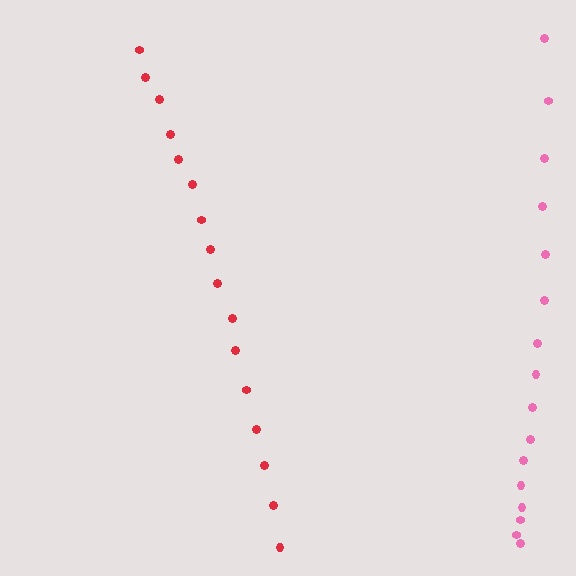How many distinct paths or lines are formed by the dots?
There are 2 distinct paths.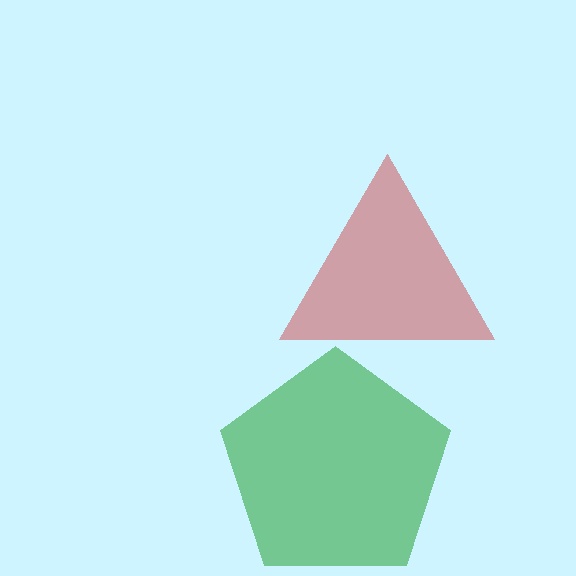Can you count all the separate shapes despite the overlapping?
Yes, there are 2 separate shapes.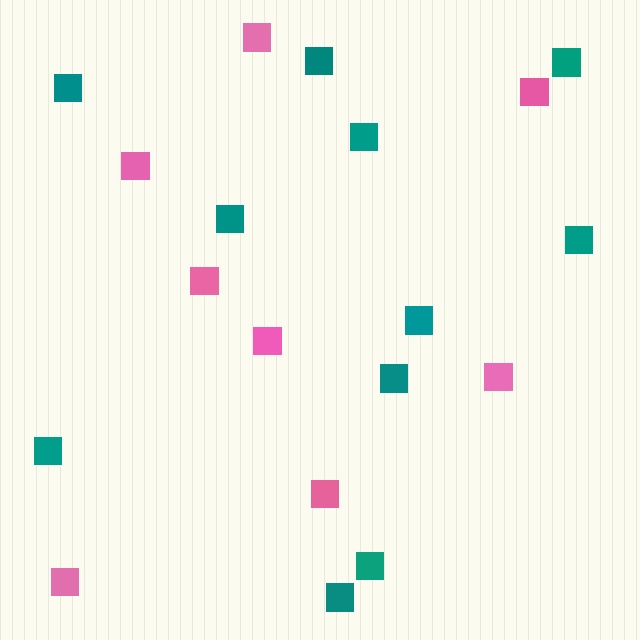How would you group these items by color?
There are 2 groups: one group of pink squares (8) and one group of teal squares (11).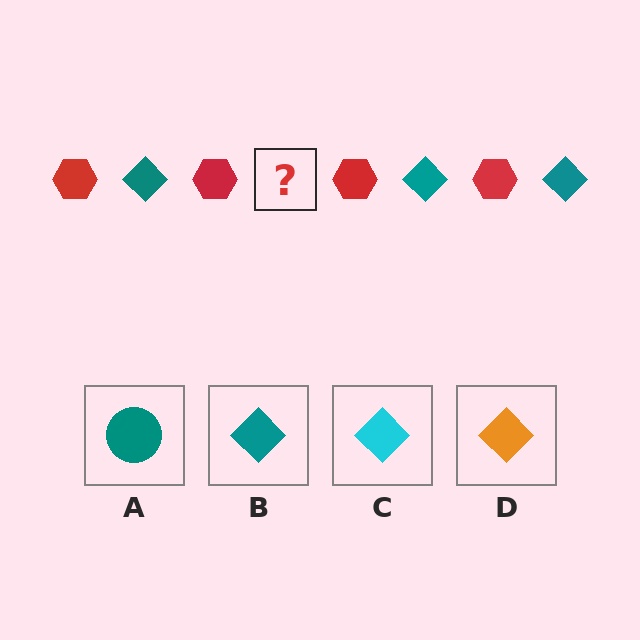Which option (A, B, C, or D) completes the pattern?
B.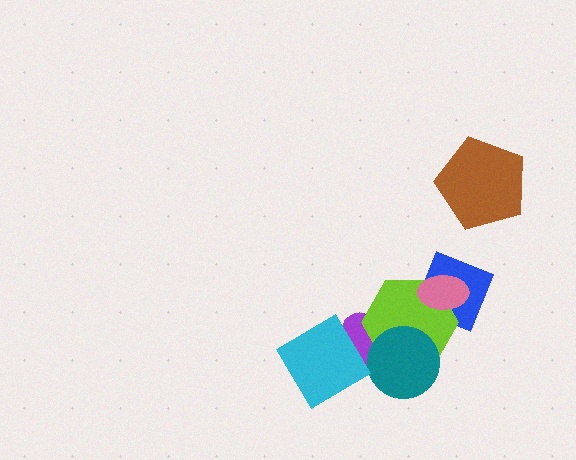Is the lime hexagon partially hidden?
Yes, it is partially covered by another shape.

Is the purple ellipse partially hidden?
Yes, it is partially covered by another shape.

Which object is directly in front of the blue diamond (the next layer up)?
The lime hexagon is directly in front of the blue diamond.